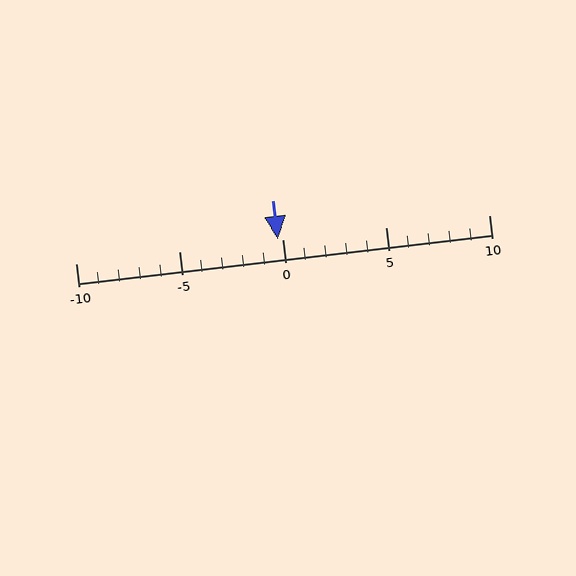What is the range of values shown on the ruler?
The ruler shows values from -10 to 10.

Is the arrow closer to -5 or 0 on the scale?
The arrow is closer to 0.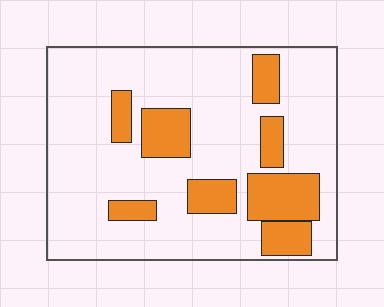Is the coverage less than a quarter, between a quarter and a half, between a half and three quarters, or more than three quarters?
Less than a quarter.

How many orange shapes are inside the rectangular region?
8.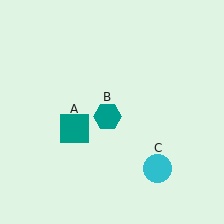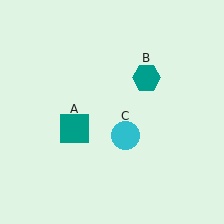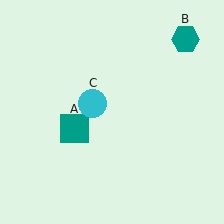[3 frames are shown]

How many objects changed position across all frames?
2 objects changed position: teal hexagon (object B), cyan circle (object C).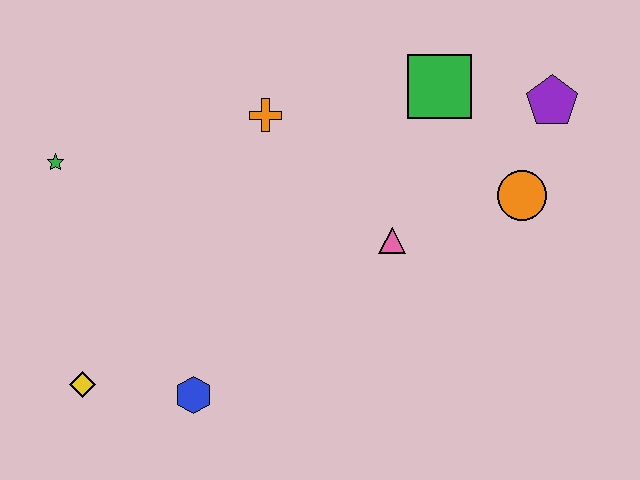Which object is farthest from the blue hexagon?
The purple pentagon is farthest from the blue hexagon.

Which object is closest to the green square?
The purple pentagon is closest to the green square.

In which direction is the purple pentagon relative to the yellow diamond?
The purple pentagon is to the right of the yellow diamond.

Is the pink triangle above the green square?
No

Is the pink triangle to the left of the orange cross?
No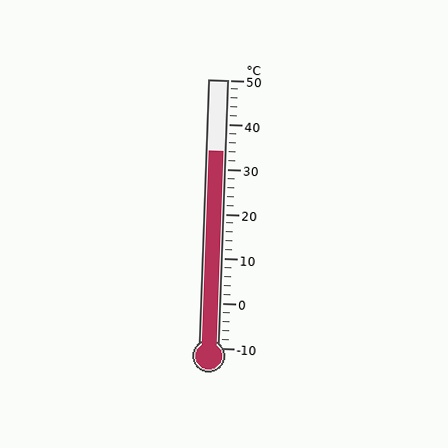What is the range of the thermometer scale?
The thermometer scale ranges from -10°C to 50°C.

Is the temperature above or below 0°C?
The temperature is above 0°C.